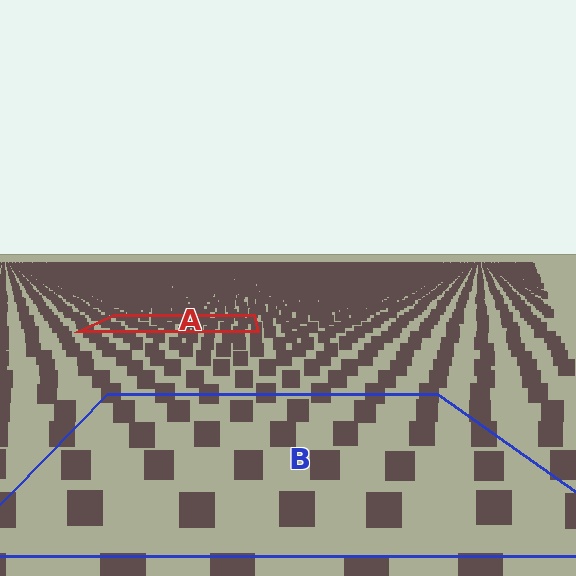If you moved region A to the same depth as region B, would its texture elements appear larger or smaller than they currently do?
They would appear larger. At a closer depth, the same texture elements are projected at a bigger on-screen size.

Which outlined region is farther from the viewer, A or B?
Region A is farther from the viewer — the texture elements inside it appear smaller and more densely packed.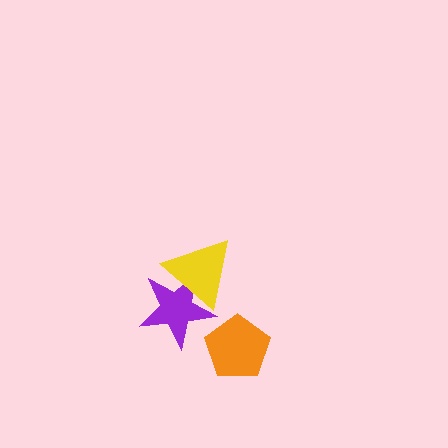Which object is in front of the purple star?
The yellow triangle is in front of the purple star.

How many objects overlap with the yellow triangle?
1 object overlaps with the yellow triangle.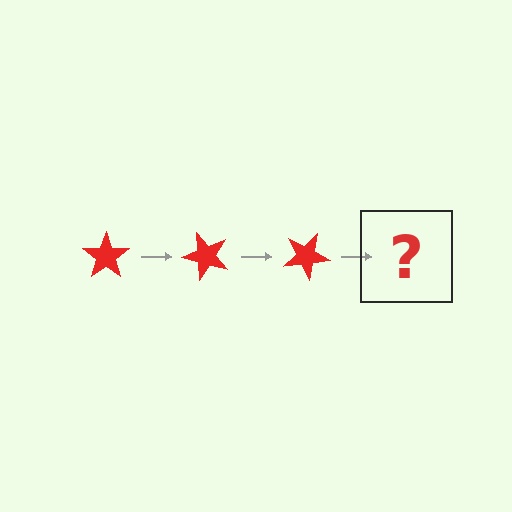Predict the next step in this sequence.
The next step is a red star rotated 150 degrees.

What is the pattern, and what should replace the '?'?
The pattern is that the star rotates 50 degrees each step. The '?' should be a red star rotated 150 degrees.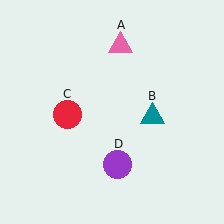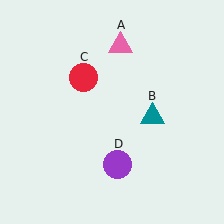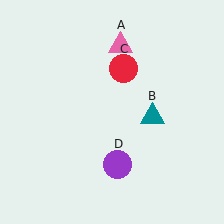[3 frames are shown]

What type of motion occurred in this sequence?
The red circle (object C) rotated clockwise around the center of the scene.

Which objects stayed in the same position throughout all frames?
Pink triangle (object A) and teal triangle (object B) and purple circle (object D) remained stationary.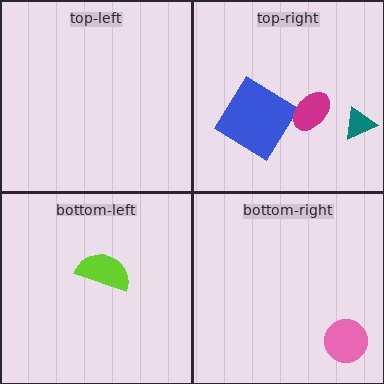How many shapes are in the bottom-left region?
1.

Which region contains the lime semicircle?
The bottom-left region.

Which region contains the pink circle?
The bottom-right region.